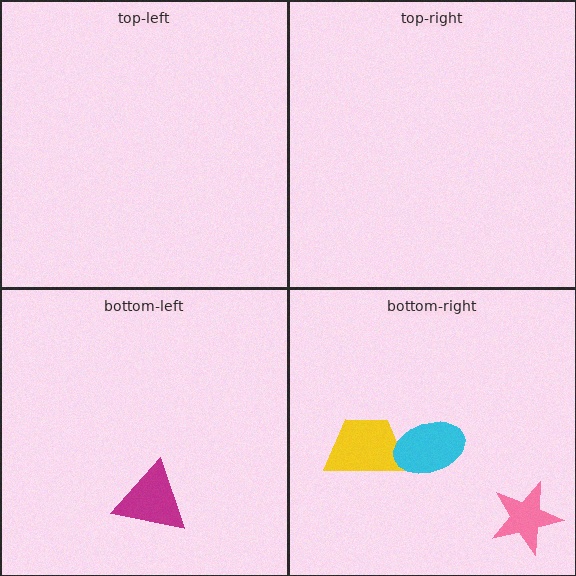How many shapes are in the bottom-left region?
1.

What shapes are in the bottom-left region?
The magenta triangle.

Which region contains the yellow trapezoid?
The bottom-right region.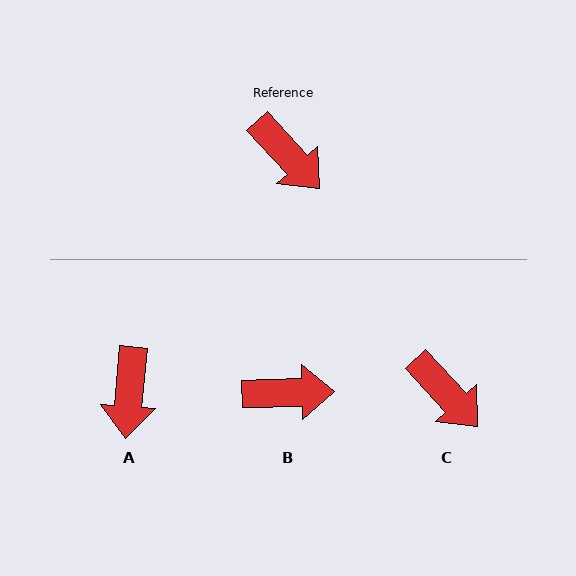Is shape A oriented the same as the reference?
No, it is off by about 48 degrees.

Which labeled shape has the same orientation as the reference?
C.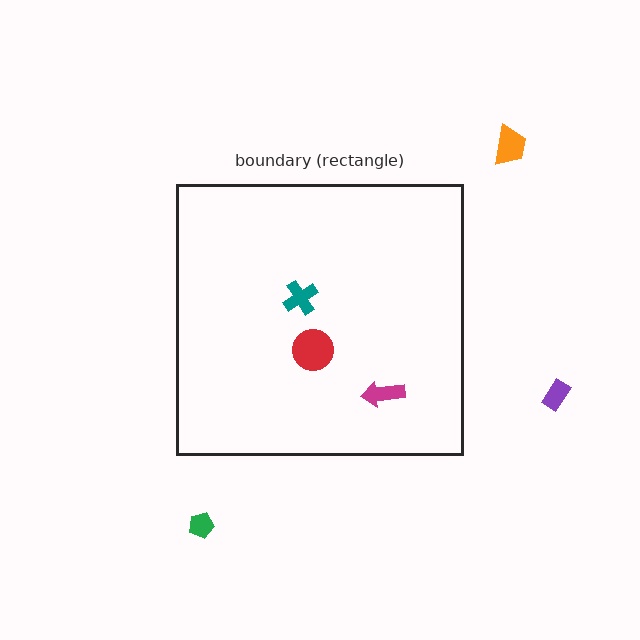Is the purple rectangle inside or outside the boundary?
Outside.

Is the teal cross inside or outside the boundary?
Inside.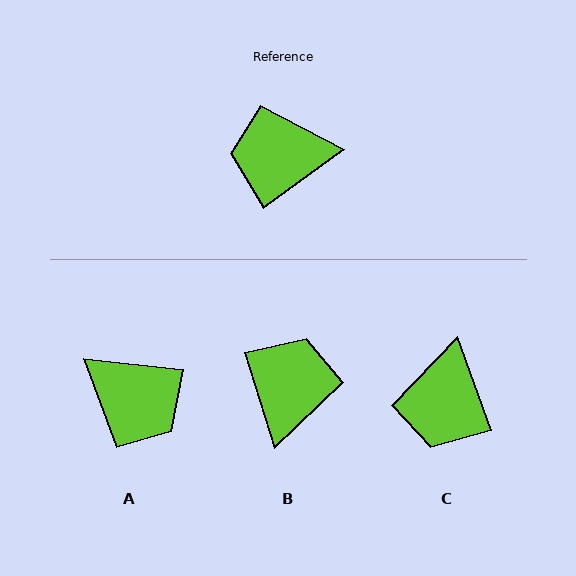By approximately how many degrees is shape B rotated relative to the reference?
Approximately 108 degrees clockwise.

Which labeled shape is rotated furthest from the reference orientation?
A, about 138 degrees away.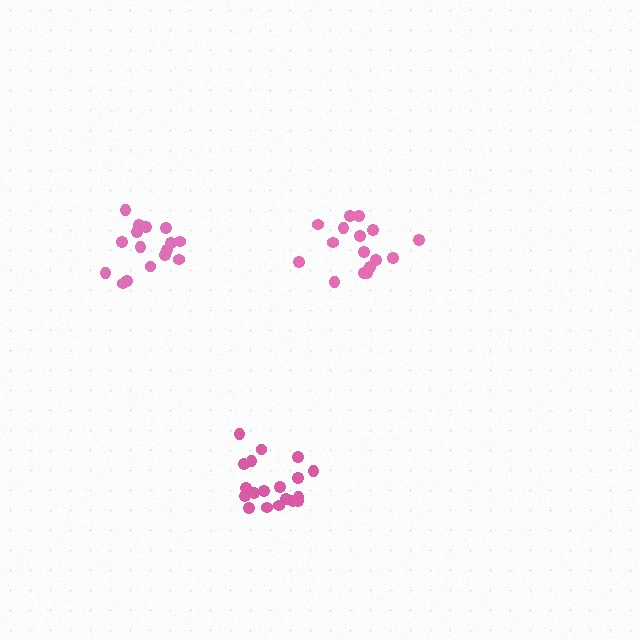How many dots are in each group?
Group 1: 17 dots, Group 2: 19 dots, Group 3: 16 dots (52 total).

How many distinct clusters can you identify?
There are 3 distinct clusters.